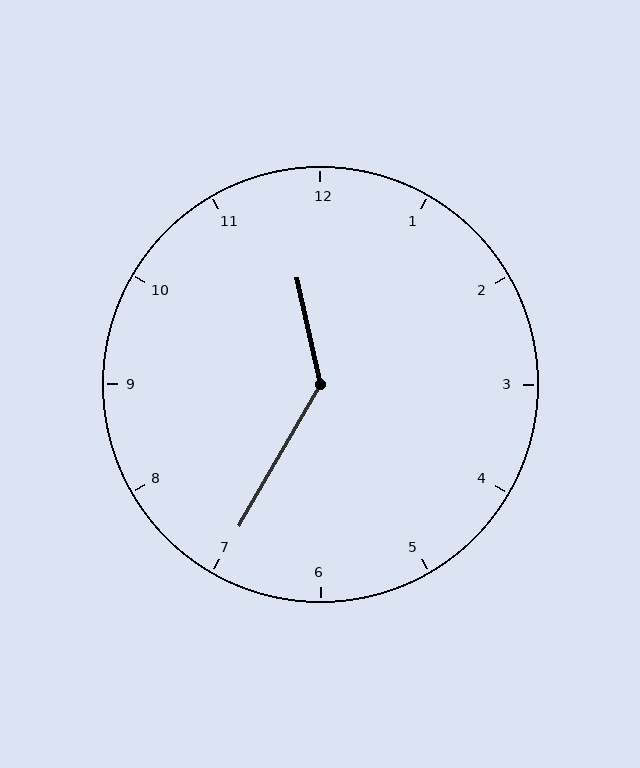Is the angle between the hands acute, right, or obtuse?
It is obtuse.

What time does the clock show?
11:35.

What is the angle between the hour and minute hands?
Approximately 138 degrees.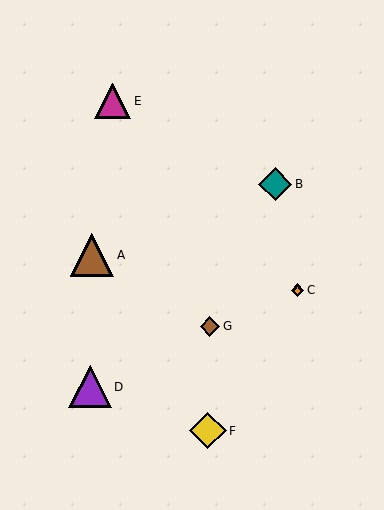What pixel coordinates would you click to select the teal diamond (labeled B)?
Click at (275, 184) to select the teal diamond B.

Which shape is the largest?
The brown triangle (labeled A) is the largest.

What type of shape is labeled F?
Shape F is a yellow diamond.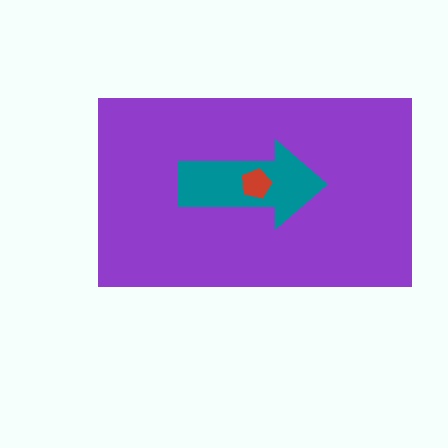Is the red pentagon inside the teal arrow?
Yes.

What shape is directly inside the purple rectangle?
The teal arrow.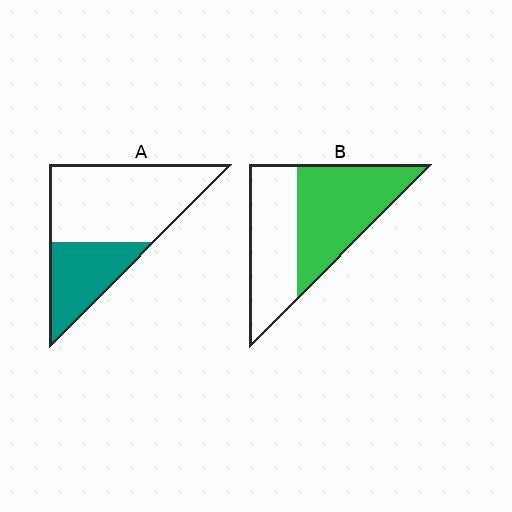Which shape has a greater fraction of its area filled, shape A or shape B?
Shape B.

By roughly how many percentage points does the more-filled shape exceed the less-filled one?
By roughly 20 percentage points (B over A).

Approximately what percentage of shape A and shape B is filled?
A is approximately 35% and B is approximately 55%.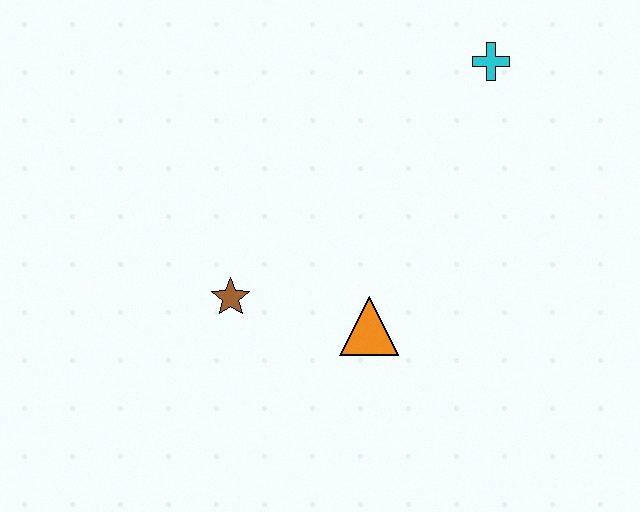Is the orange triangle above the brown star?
No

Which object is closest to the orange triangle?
The brown star is closest to the orange triangle.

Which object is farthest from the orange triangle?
The cyan cross is farthest from the orange triangle.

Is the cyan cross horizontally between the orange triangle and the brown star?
No